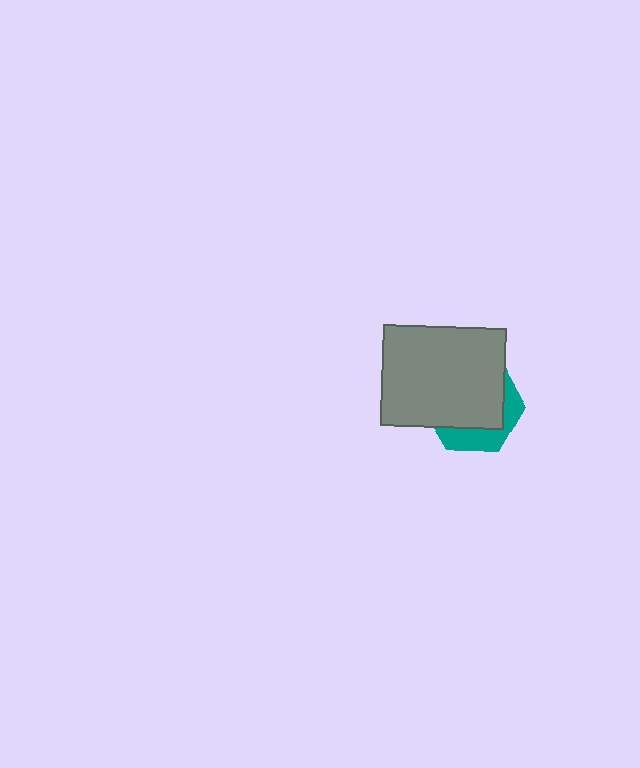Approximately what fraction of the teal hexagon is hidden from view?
Roughly 70% of the teal hexagon is hidden behind the gray rectangle.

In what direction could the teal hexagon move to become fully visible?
The teal hexagon could move toward the lower-right. That would shift it out from behind the gray rectangle entirely.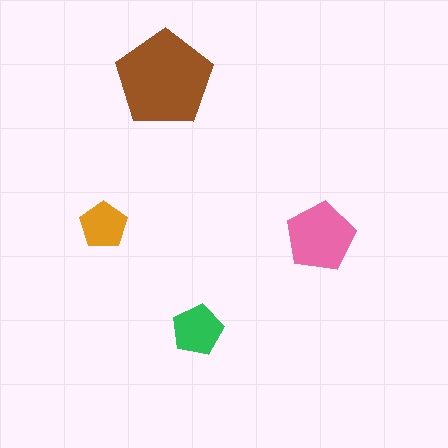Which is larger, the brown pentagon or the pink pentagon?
The brown one.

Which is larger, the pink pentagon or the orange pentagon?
The pink one.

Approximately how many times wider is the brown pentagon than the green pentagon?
About 2 times wider.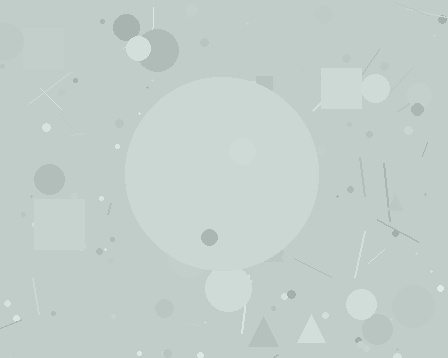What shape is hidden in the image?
A circle is hidden in the image.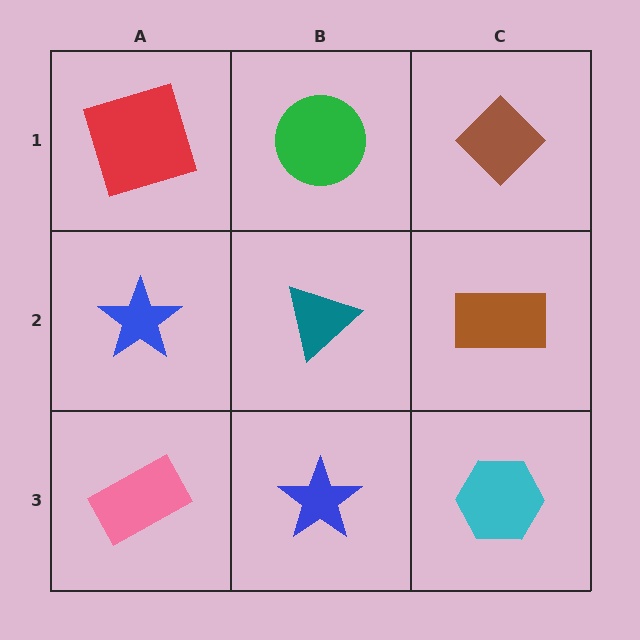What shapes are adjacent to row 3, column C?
A brown rectangle (row 2, column C), a blue star (row 3, column B).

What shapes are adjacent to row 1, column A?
A blue star (row 2, column A), a green circle (row 1, column B).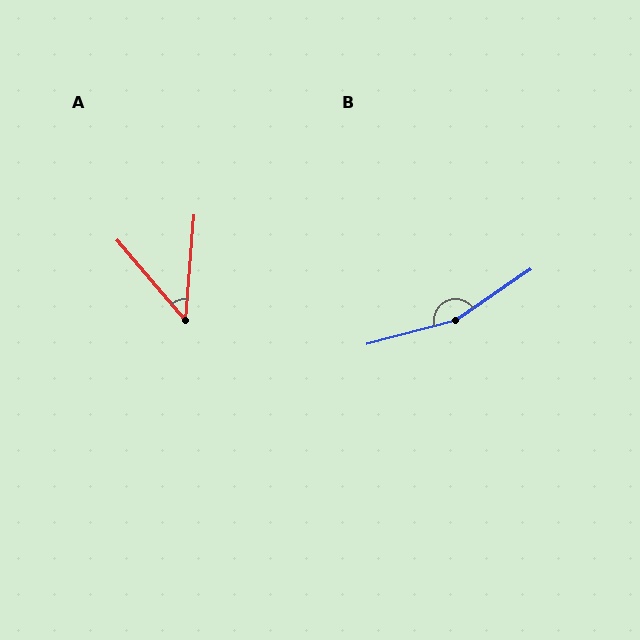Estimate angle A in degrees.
Approximately 45 degrees.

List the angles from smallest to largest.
A (45°), B (161°).